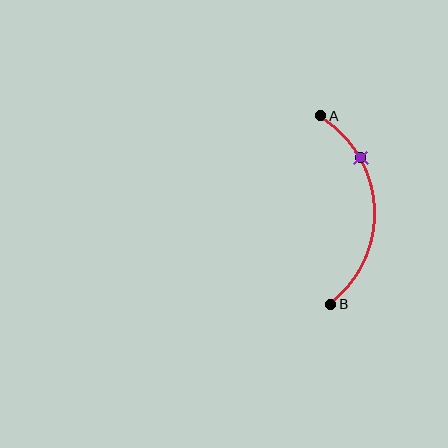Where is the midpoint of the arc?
The arc midpoint is the point on the curve farthest from the straight line joining A and B. It sits to the right of that line.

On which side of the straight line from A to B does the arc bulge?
The arc bulges to the right of the straight line connecting A and B.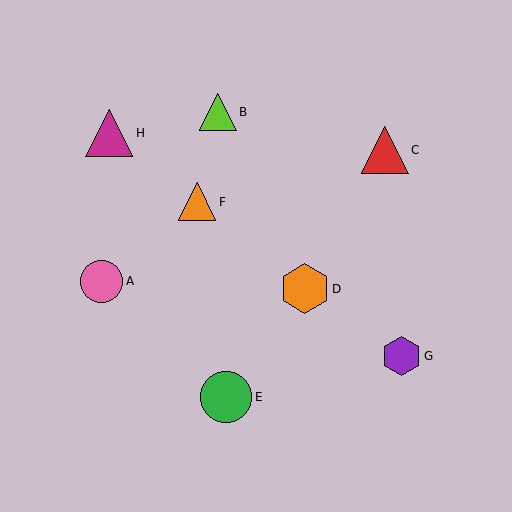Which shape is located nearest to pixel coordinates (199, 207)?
The orange triangle (labeled F) at (197, 202) is nearest to that location.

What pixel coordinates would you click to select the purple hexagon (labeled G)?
Click at (401, 356) to select the purple hexagon G.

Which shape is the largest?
The green circle (labeled E) is the largest.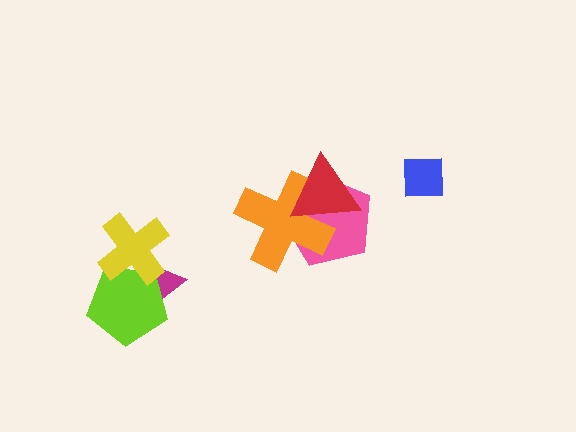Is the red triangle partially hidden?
No, no other shape covers it.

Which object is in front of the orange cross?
The red triangle is in front of the orange cross.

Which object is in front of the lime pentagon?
The yellow cross is in front of the lime pentagon.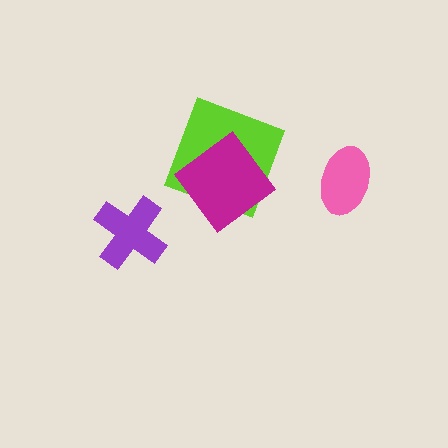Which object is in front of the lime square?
The magenta diamond is in front of the lime square.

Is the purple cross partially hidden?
No, no other shape covers it.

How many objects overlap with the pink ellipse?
0 objects overlap with the pink ellipse.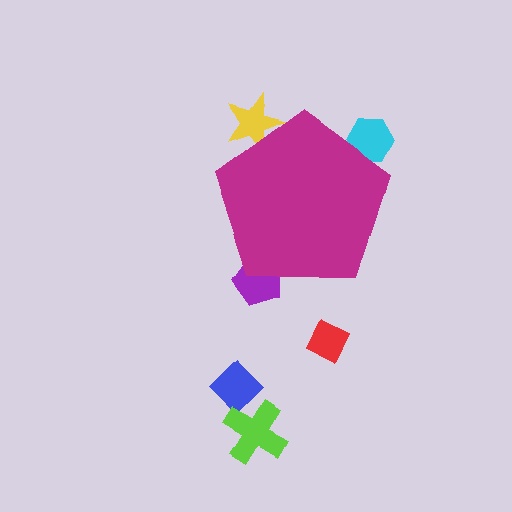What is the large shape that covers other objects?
A magenta pentagon.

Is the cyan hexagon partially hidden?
Yes, the cyan hexagon is partially hidden behind the magenta pentagon.